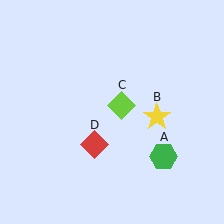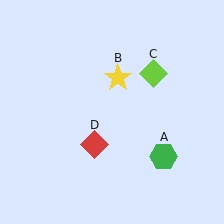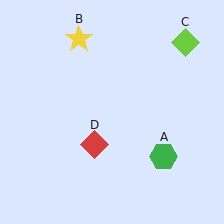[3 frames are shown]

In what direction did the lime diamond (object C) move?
The lime diamond (object C) moved up and to the right.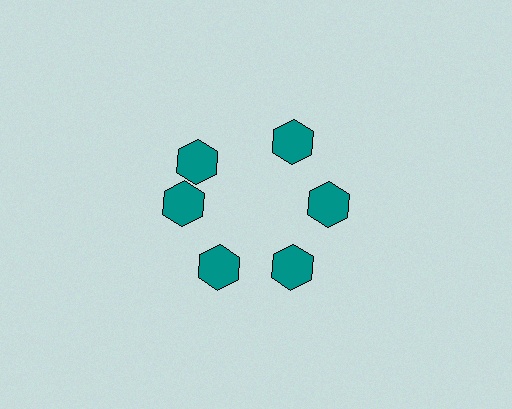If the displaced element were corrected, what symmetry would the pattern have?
It would have 6-fold rotational symmetry — the pattern would map onto itself every 60 degrees.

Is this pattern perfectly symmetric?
No. The 6 teal hexagons are arranged in a ring, but one element near the 11 o'clock position is rotated out of alignment along the ring, breaking the 6-fold rotational symmetry.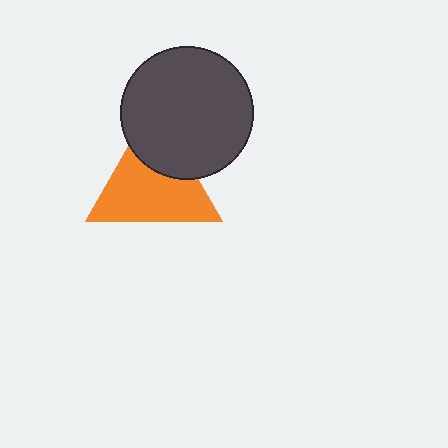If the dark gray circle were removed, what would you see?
You would see the complete orange triangle.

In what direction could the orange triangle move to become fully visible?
The orange triangle could move down. That would shift it out from behind the dark gray circle entirely.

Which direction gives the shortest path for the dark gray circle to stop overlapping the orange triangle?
Moving up gives the shortest separation.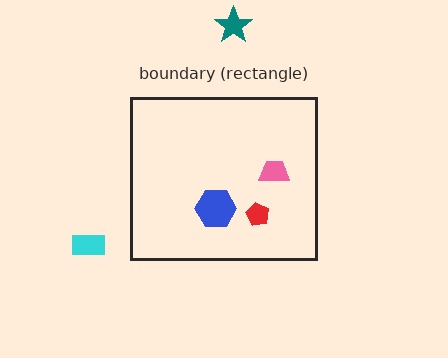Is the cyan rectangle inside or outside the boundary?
Outside.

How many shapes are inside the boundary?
3 inside, 2 outside.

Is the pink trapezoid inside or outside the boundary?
Inside.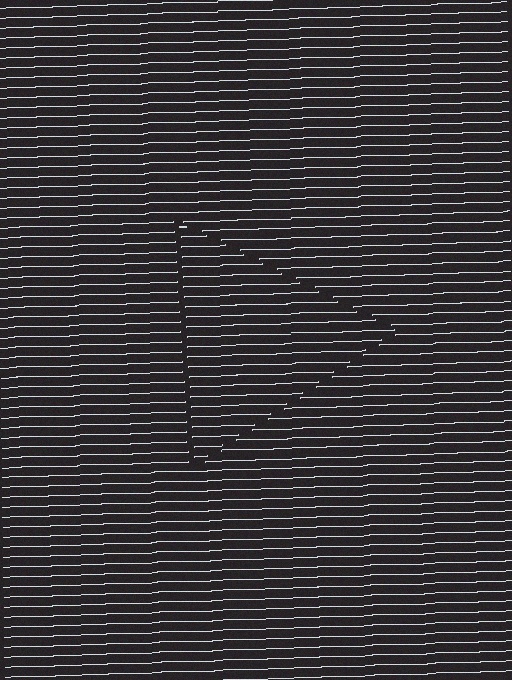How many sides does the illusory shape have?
3 sides — the line-ends trace a triangle.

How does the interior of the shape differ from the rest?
The interior of the shape contains the same grating, shifted by half a period — the contour is defined by the phase discontinuity where line-ends from the inner and outer gratings abut.